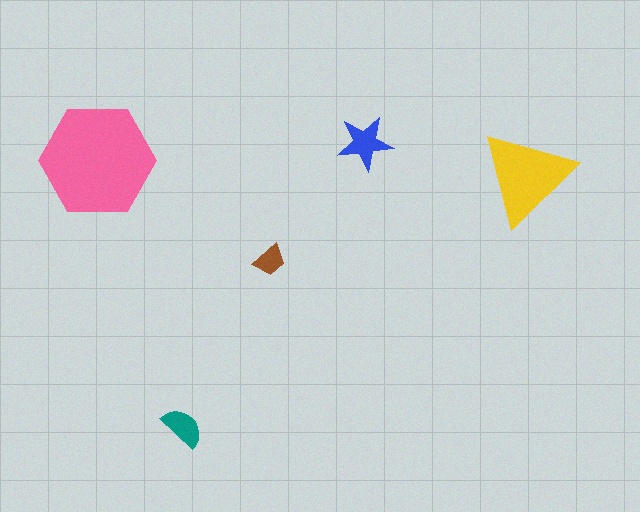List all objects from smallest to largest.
The brown trapezoid, the teal semicircle, the blue star, the yellow triangle, the pink hexagon.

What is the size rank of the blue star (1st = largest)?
3rd.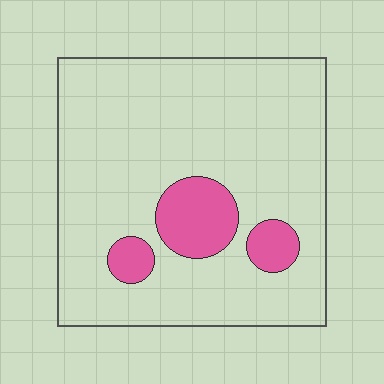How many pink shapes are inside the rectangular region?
3.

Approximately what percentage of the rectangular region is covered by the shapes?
Approximately 15%.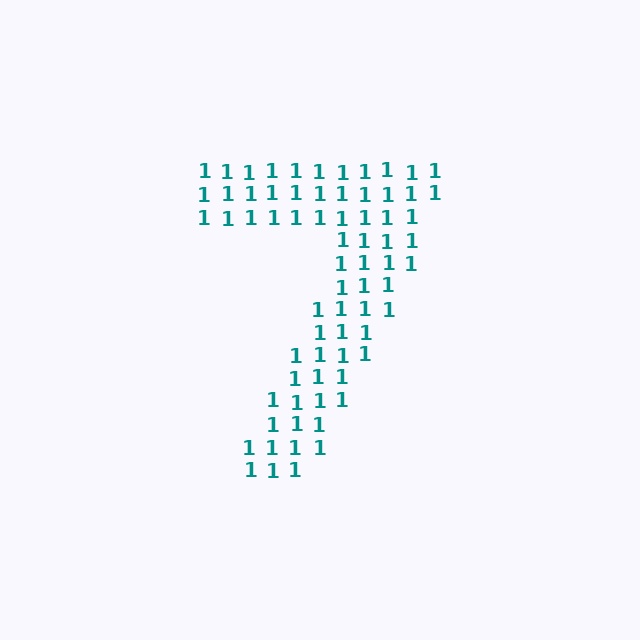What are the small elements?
The small elements are digit 1's.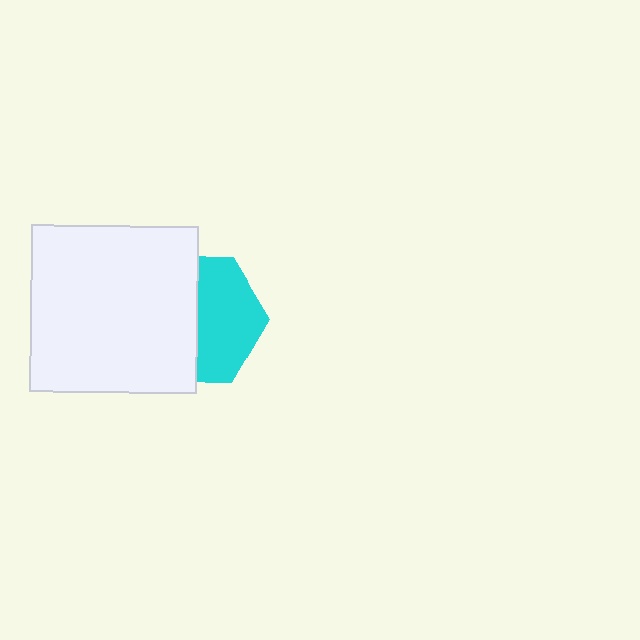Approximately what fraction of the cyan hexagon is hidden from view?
Roughly 51% of the cyan hexagon is hidden behind the white square.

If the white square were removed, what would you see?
You would see the complete cyan hexagon.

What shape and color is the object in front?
The object in front is a white square.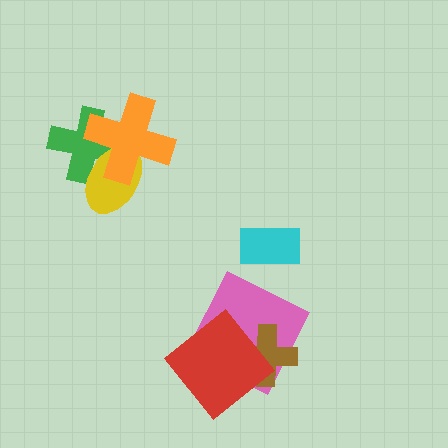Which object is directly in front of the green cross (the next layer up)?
The yellow ellipse is directly in front of the green cross.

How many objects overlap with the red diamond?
2 objects overlap with the red diamond.